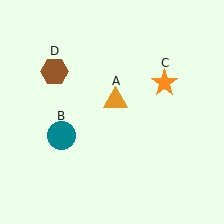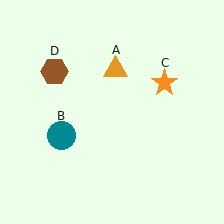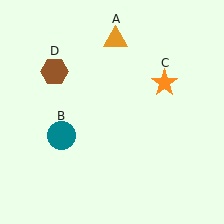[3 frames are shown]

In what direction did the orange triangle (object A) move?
The orange triangle (object A) moved up.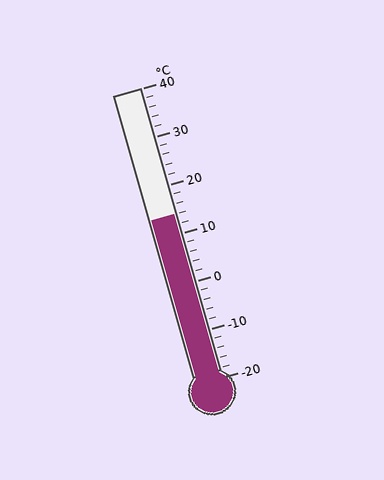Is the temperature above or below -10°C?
The temperature is above -10°C.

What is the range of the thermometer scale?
The thermometer scale ranges from -20°C to 40°C.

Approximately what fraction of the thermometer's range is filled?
The thermometer is filled to approximately 55% of its range.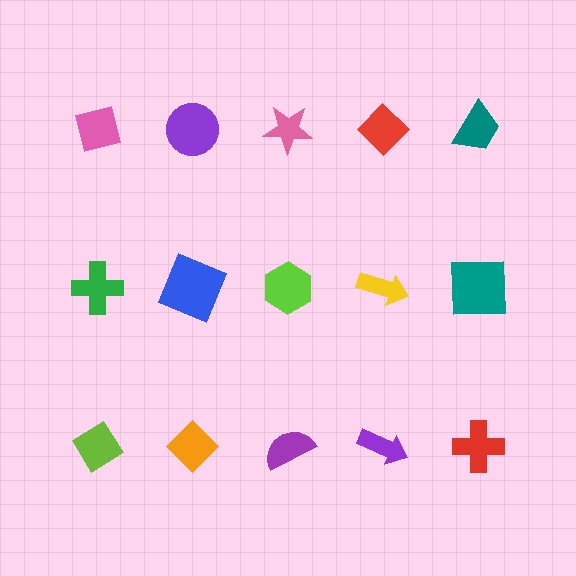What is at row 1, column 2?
A purple circle.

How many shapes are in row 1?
5 shapes.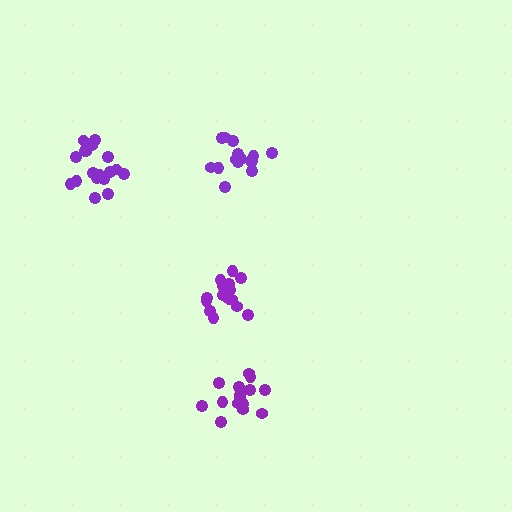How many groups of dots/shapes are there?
There are 4 groups.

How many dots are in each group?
Group 1: 19 dots, Group 2: 19 dots, Group 3: 15 dots, Group 4: 16 dots (69 total).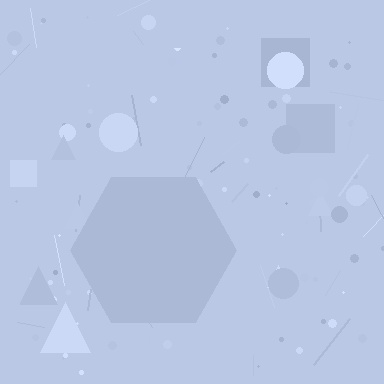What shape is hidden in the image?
A hexagon is hidden in the image.